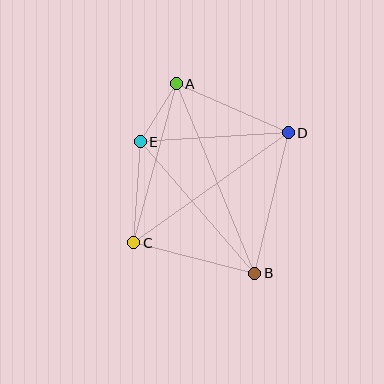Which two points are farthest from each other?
Points A and B are farthest from each other.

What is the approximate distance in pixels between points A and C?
The distance between A and C is approximately 165 pixels.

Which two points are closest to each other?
Points A and E are closest to each other.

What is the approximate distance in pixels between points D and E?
The distance between D and E is approximately 148 pixels.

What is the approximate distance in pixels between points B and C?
The distance between B and C is approximately 125 pixels.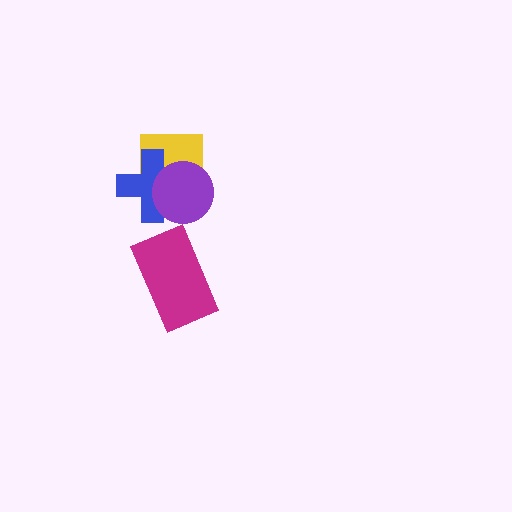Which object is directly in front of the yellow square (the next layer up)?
The blue cross is directly in front of the yellow square.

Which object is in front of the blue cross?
The purple circle is in front of the blue cross.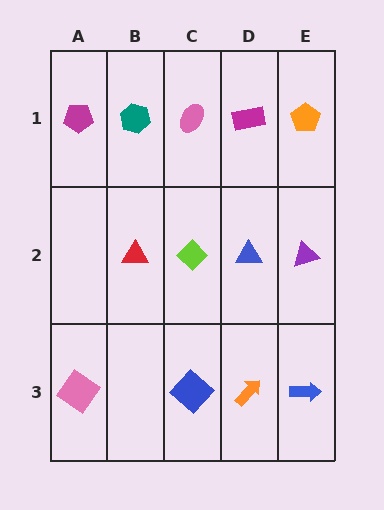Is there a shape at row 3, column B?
No, that cell is empty.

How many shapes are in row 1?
5 shapes.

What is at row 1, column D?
A magenta rectangle.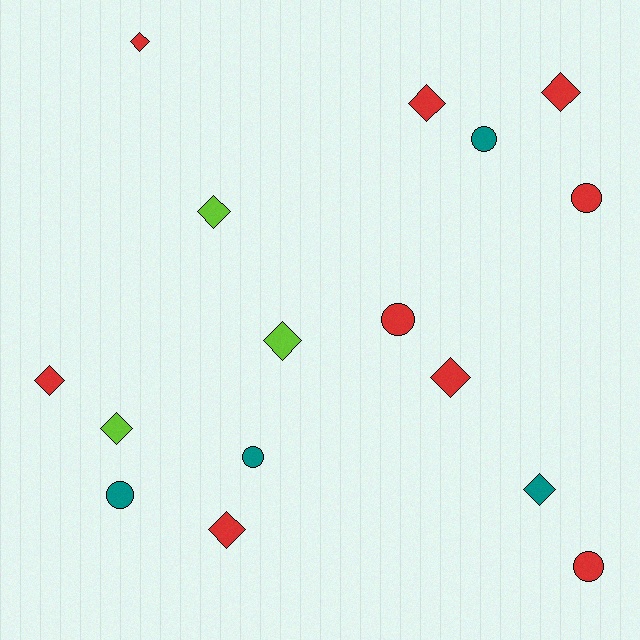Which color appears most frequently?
Red, with 9 objects.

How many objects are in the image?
There are 16 objects.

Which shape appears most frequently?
Diamond, with 10 objects.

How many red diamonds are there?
There are 6 red diamonds.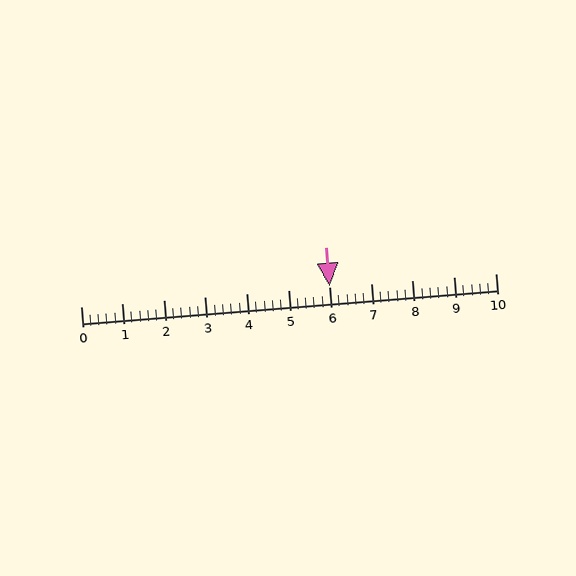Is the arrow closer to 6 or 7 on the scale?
The arrow is closer to 6.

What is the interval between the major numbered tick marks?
The major tick marks are spaced 1 units apart.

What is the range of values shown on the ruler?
The ruler shows values from 0 to 10.